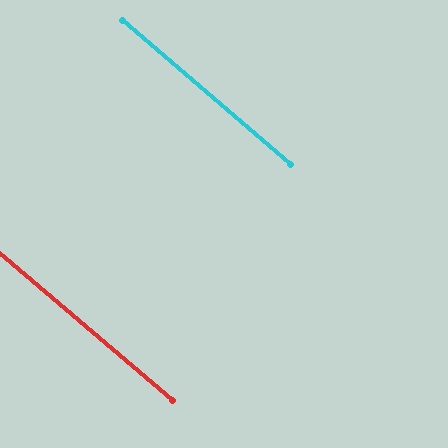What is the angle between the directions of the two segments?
Approximately 0 degrees.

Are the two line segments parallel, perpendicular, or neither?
Parallel — their directions differ by only 0.4°.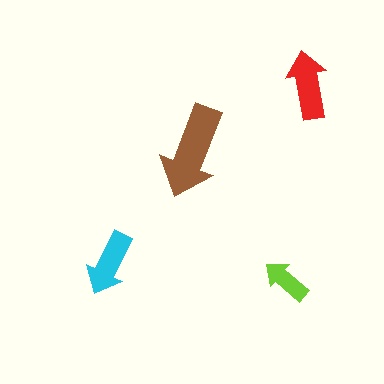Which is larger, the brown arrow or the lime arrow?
The brown one.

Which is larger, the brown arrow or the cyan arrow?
The brown one.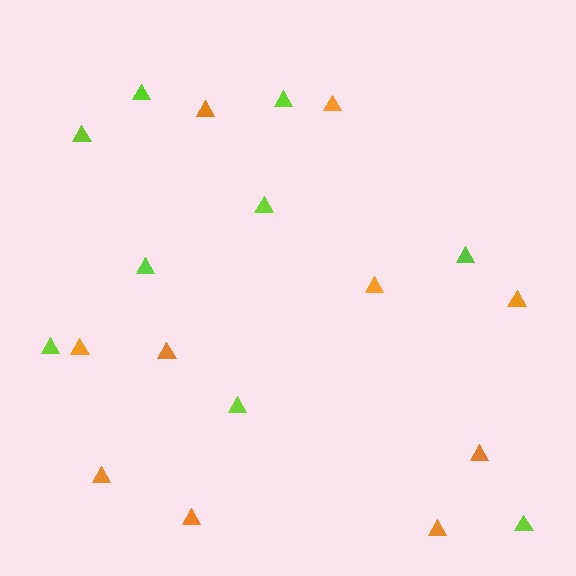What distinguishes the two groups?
There are 2 groups: one group of orange triangles (10) and one group of lime triangles (9).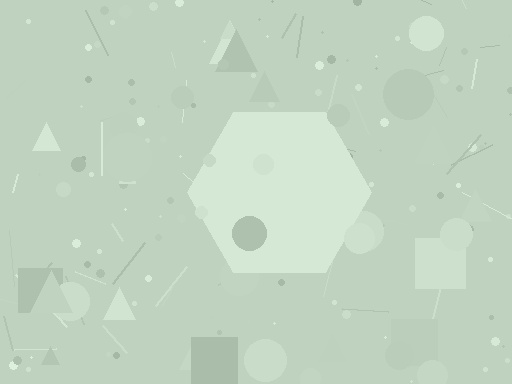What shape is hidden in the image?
A hexagon is hidden in the image.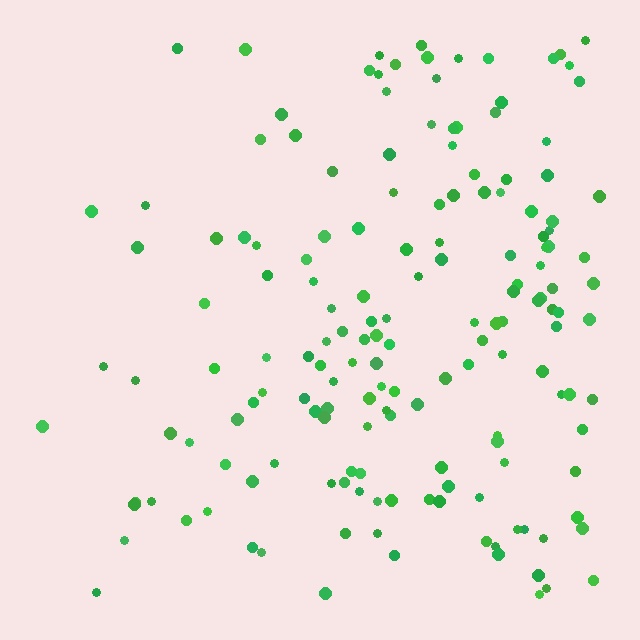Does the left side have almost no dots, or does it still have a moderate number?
Still a moderate number, just noticeably fewer than the right.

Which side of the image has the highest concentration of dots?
The right.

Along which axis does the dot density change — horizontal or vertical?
Horizontal.